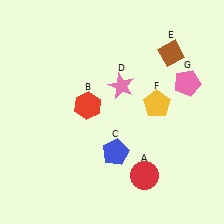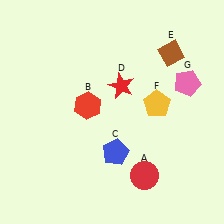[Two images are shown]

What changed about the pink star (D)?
In Image 1, D is pink. In Image 2, it changed to red.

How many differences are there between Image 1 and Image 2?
There is 1 difference between the two images.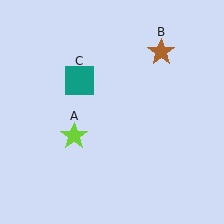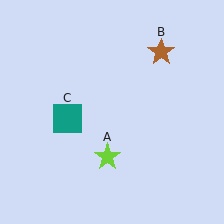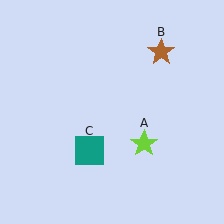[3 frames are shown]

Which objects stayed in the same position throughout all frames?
Brown star (object B) remained stationary.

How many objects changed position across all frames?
2 objects changed position: lime star (object A), teal square (object C).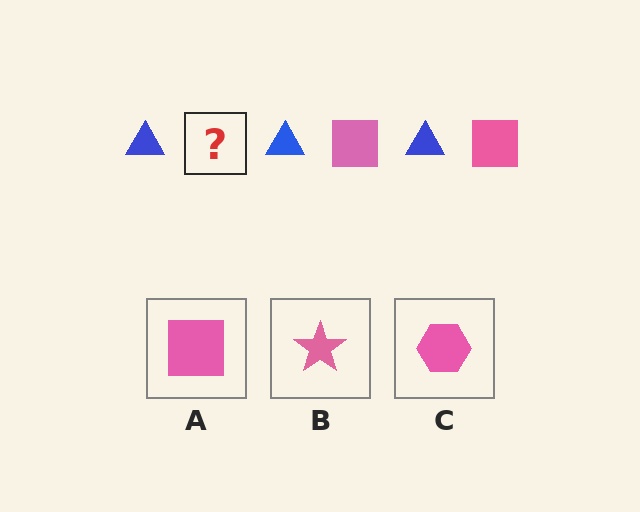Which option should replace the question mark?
Option A.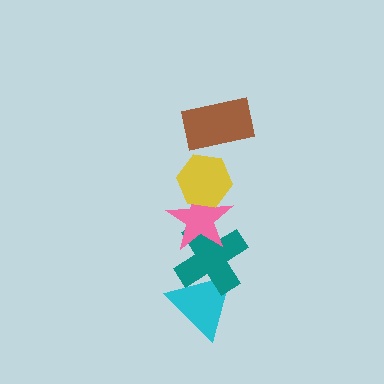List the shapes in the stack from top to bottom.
From top to bottom: the brown rectangle, the yellow hexagon, the pink star, the teal cross, the cyan triangle.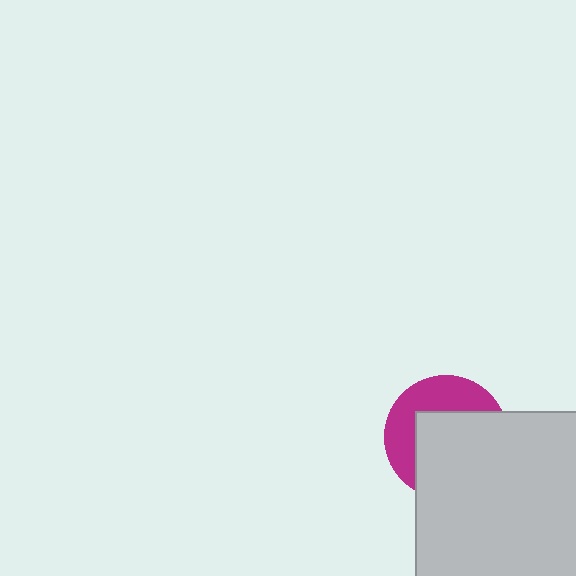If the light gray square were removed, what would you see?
You would see the complete magenta circle.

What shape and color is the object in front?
The object in front is a light gray square.